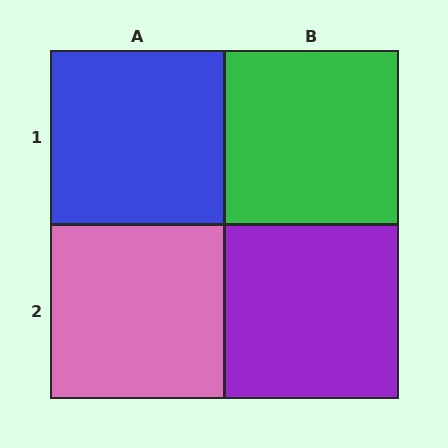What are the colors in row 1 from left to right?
Blue, green.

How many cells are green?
1 cell is green.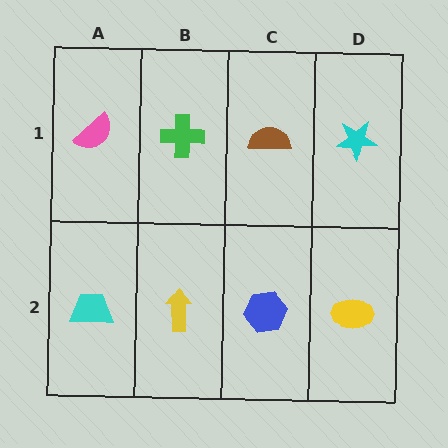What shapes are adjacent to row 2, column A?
A pink semicircle (row 1, column A), a yellow arrow (row 2, column B).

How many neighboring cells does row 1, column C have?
3.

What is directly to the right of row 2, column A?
A yellow arrow.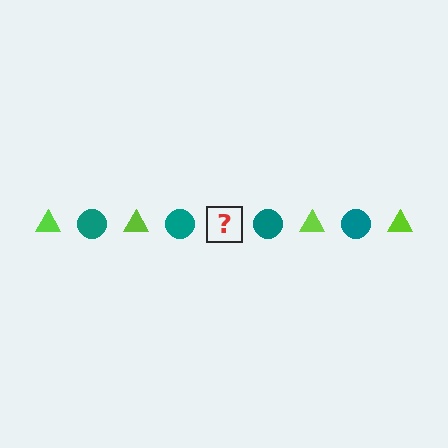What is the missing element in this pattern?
The missing element is a lime triangle.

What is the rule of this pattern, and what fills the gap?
The rule is that the pattern alternates between lime triangle and teal circle. The gap should be filled with a lime triangle.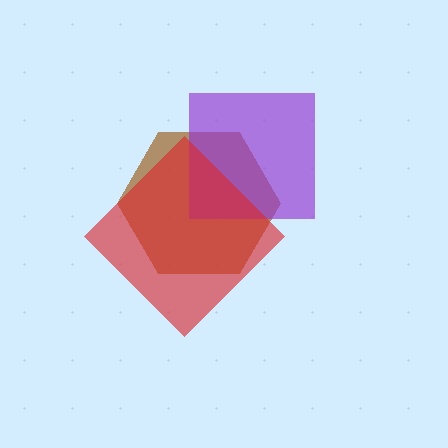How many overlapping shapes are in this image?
There are 3 overlapping shapes in the image.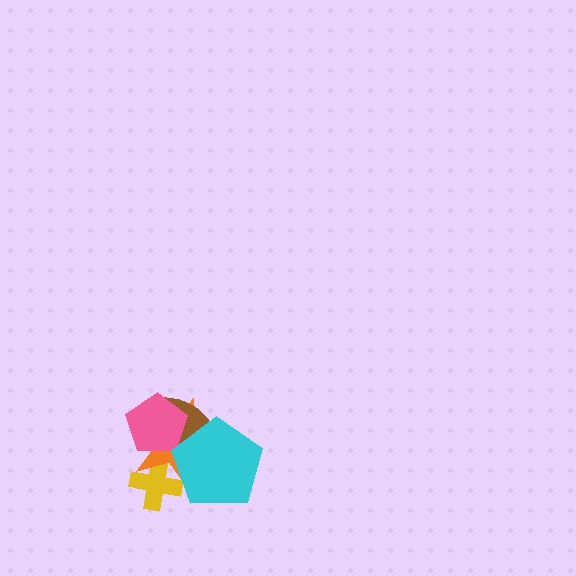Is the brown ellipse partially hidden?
Yes, it is partially covered by another shape.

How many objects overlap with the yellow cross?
2 objects overlap with the yellow cross.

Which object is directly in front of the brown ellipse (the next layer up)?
The pink pentagon is directly in front of the brown ellipse.